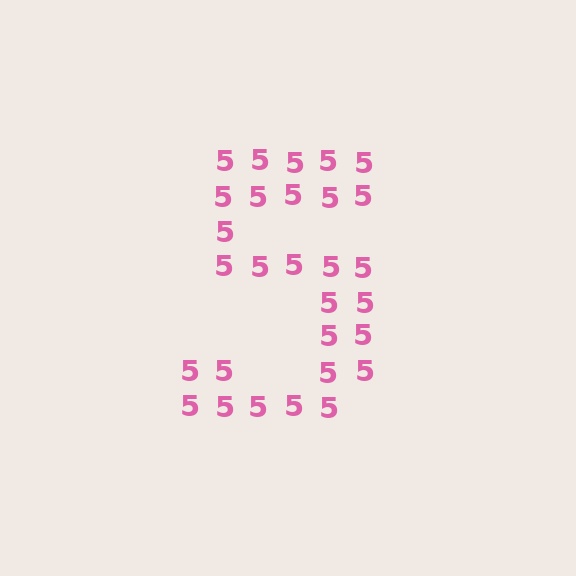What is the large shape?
The large shape is the digit 5.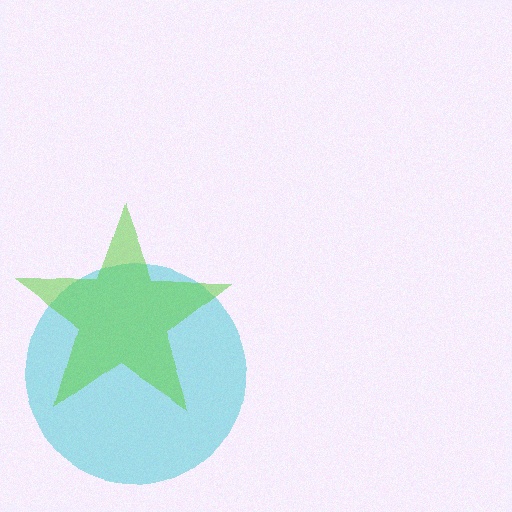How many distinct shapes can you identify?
There are 2 distinct shapes: a cyan circle, a lime star.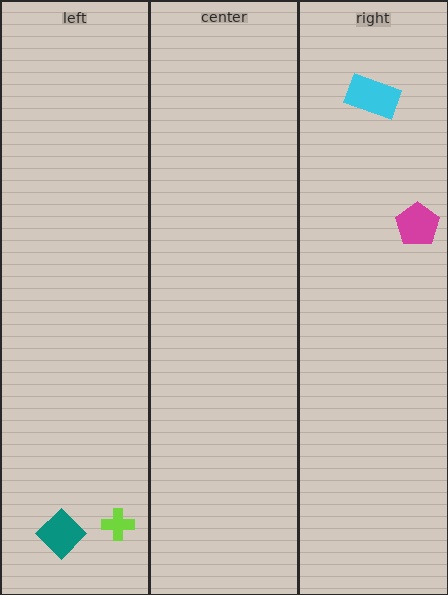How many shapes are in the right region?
2.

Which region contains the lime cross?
The left region.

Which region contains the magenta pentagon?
The right region.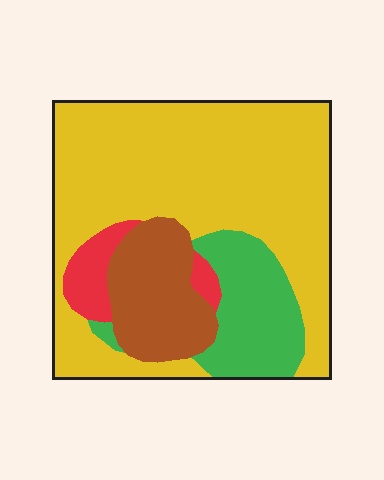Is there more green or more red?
Green.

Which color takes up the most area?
Yellow, at roughly 65%.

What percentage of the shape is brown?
Brown takes up about one sixth (1/6) of the shape.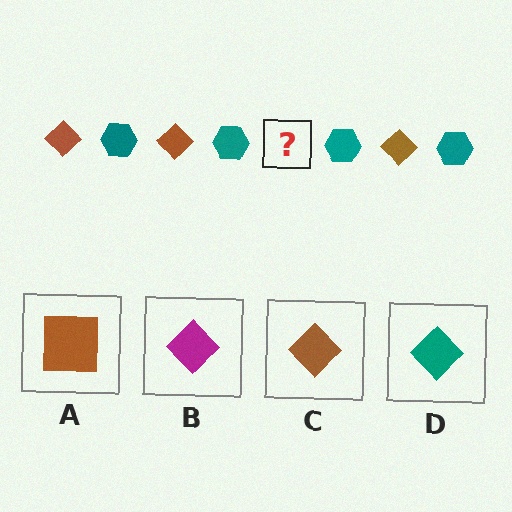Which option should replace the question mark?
Option C.